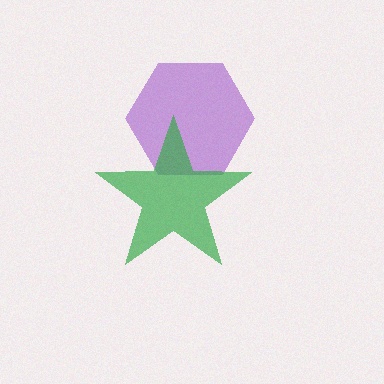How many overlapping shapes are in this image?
There are 2 overlapping shapes in the image.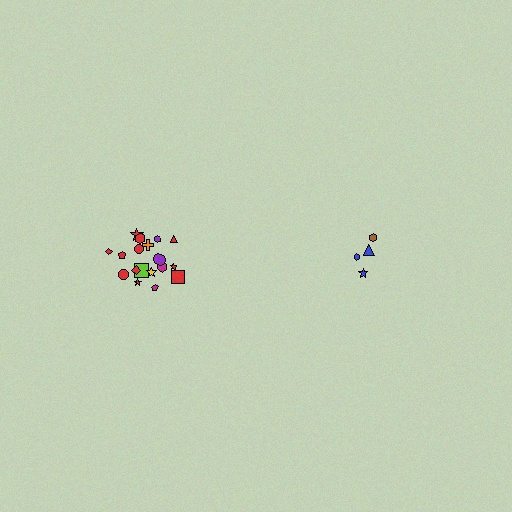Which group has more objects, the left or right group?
The left group.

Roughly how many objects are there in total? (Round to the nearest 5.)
Roughly 20 objects in total.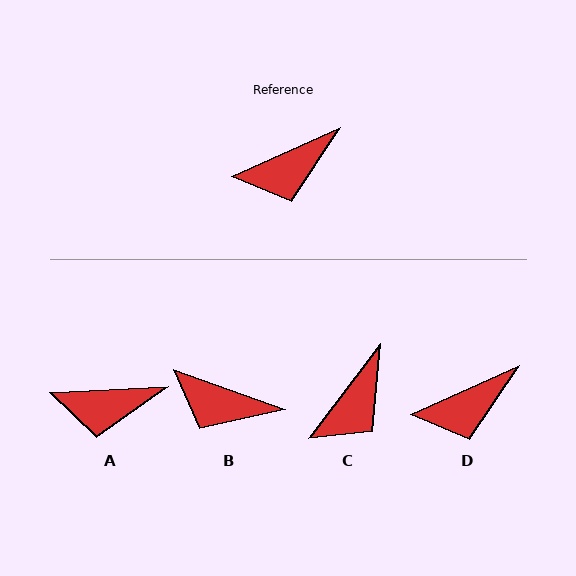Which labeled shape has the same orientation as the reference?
D.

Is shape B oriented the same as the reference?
No, it is off by about 43 degrees.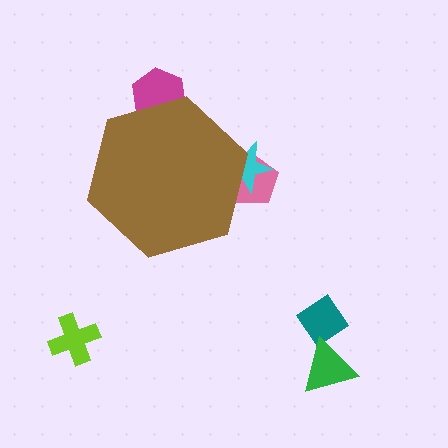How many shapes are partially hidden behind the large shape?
3 shapes are partially hidden.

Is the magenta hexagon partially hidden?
Yes, the magenta hexagon is partially hidden behind the brown hexagon.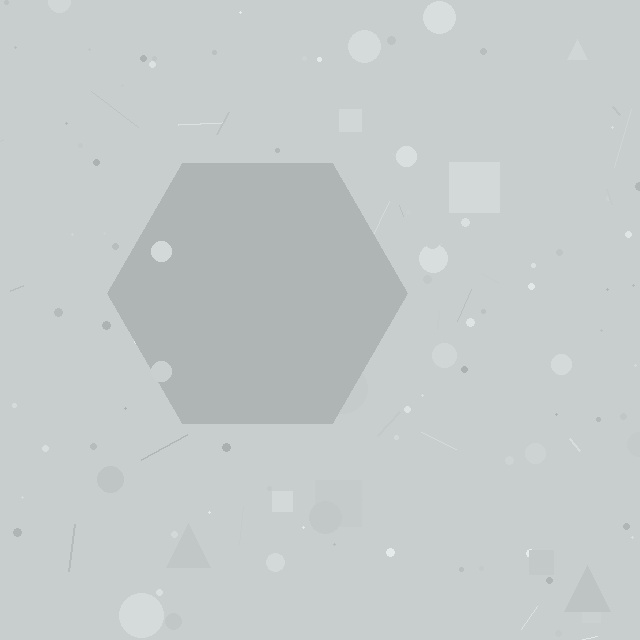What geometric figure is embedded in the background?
A hexagon is embedded in the background.